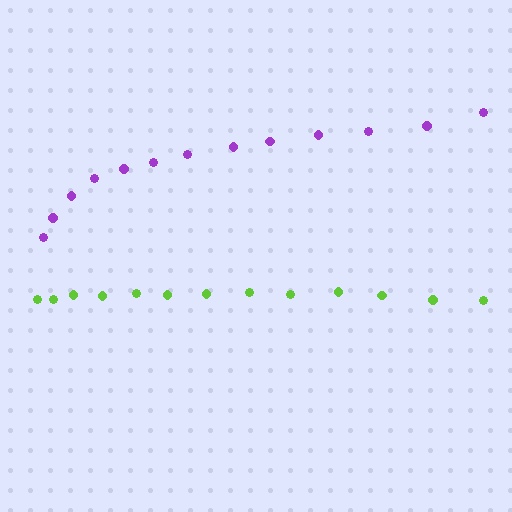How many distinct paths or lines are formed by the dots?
There are 2 distinct paths.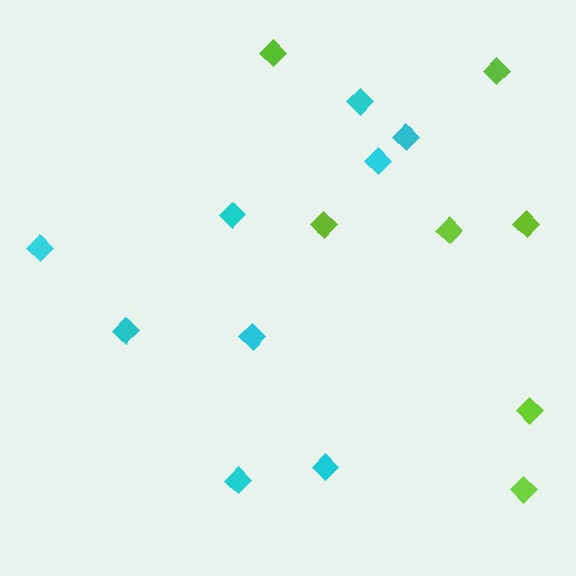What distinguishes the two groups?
There are 2 groups: one group of lime diamonds (7) and one group of cyan diamonds (9).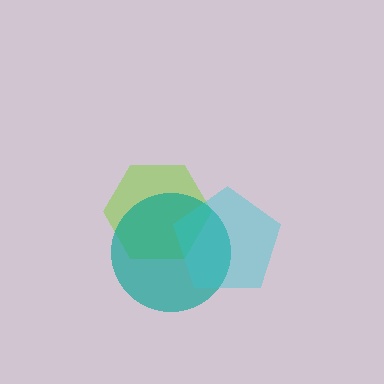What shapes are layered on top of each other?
The layered shapes are: a lime hexagon, a teal circle, a cyan pentagon.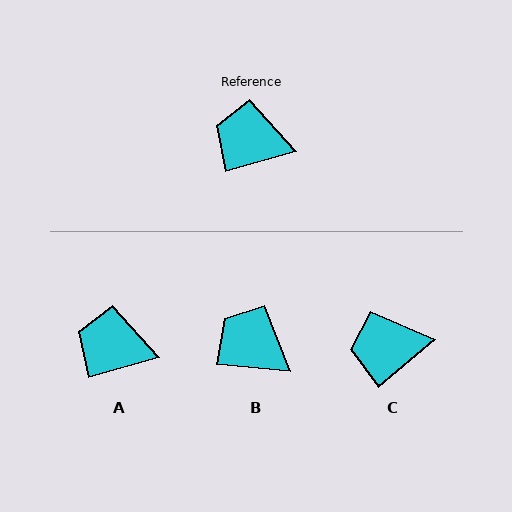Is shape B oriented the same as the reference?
No, it is off by about 21 degrees.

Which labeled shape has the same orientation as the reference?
A.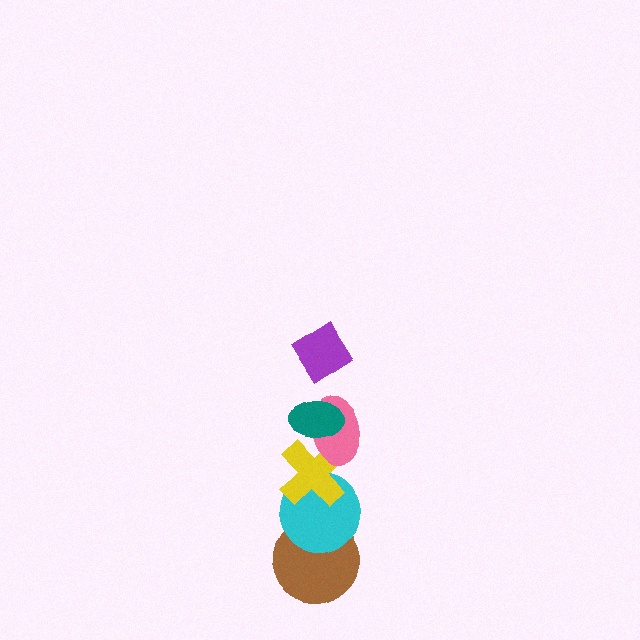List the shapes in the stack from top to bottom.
From top to bottom: the purple diamond, the teal ellipse, the pink ellipse, the yellow cross, the cyan circle, the brown circle.